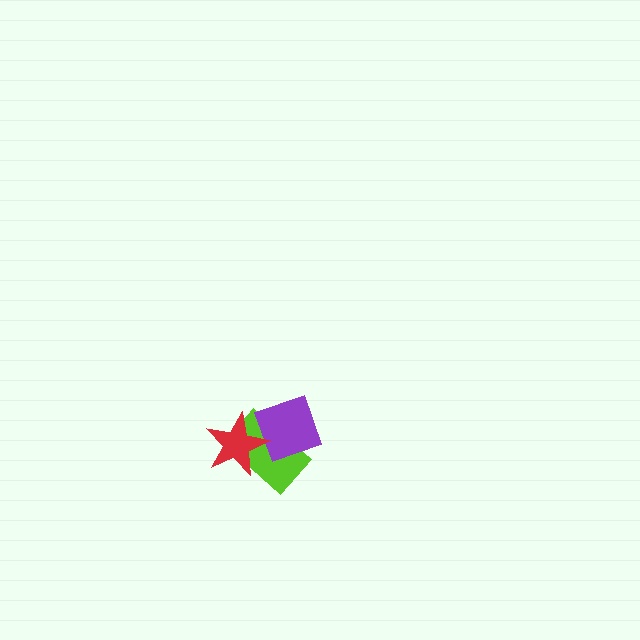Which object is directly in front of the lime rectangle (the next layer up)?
The purple diamond is directly in front of the lime rectangle.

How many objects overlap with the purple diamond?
2 objects overlap with the purple diamond.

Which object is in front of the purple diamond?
The red star is in front of the purple diamond.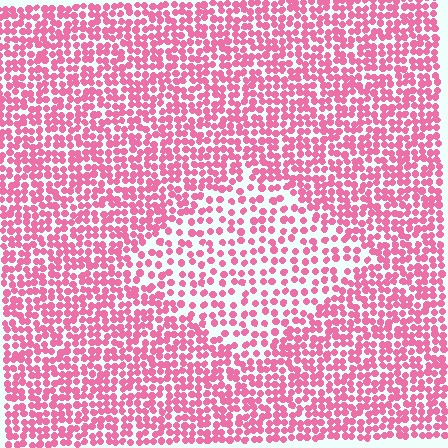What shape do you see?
I see a diamond.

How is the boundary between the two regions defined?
The boundary is defined by a change in element density (approximately 1.8x ratio). All elements are the same color, size, and shape.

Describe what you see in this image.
The image contains small pink elements arranged at two different densities. A diamond-shaped region is visible where the elements are less densely packed than the surrounding area.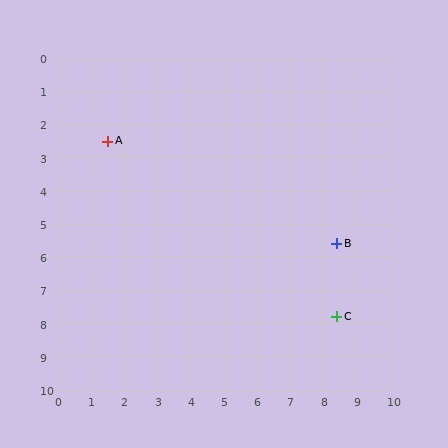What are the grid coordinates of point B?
Point B is at approximately (8.4, 5.6).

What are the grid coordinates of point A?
Point A is at approximately (1.5, 2.5).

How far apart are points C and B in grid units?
Points C and B are about 2.2 grid units apart.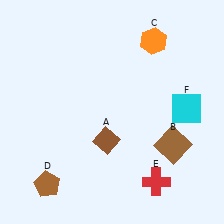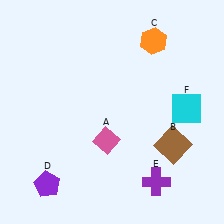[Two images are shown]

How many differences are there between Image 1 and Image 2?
There are 3 differences between the two images.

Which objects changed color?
A changed from brown to pink. D changed from brown to purple. E changed from red to purple.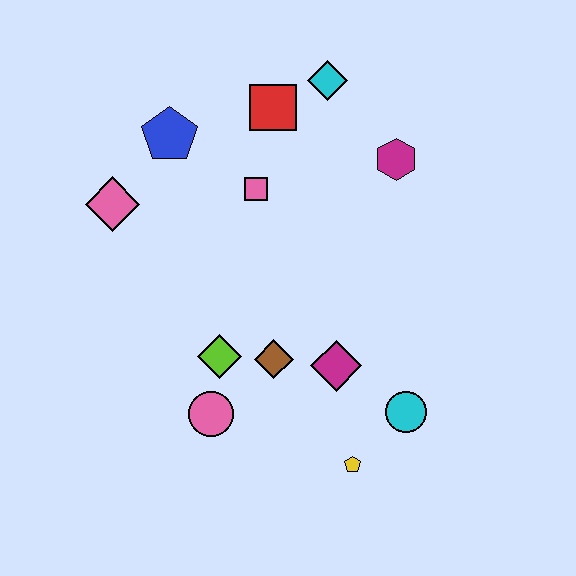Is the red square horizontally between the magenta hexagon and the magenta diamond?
No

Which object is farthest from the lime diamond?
The cyan diamond is farthest from the lime diamond.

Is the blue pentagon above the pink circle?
Yes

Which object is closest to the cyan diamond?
The red square is closest to the cyan diamond.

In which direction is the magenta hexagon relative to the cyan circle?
The magenta hexagon is above the cyan circle.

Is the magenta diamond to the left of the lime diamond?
No